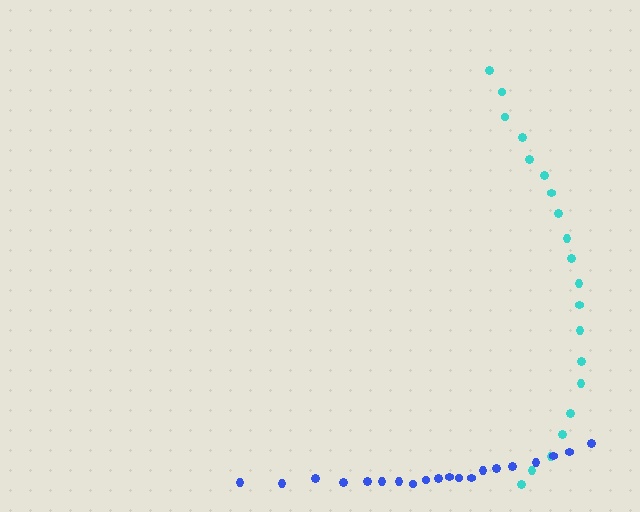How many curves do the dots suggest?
There are 2 distinct paths.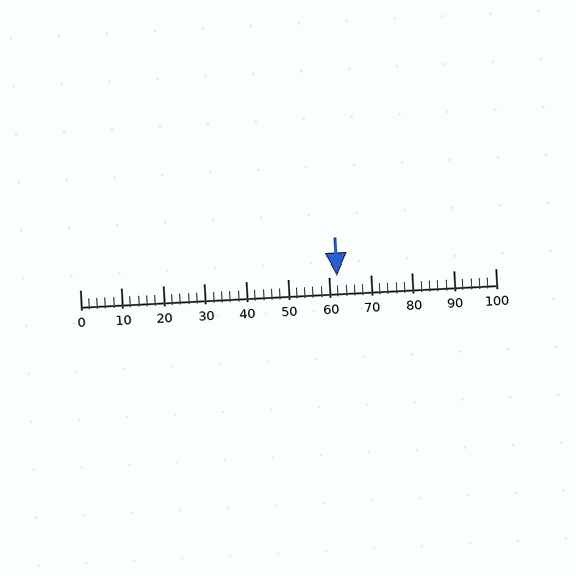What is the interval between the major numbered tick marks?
The major tick marks are spaced 10 units apart.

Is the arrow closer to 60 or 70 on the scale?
The arrow is closer to 60.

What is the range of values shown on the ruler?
The ruler shows values from 0 to 100.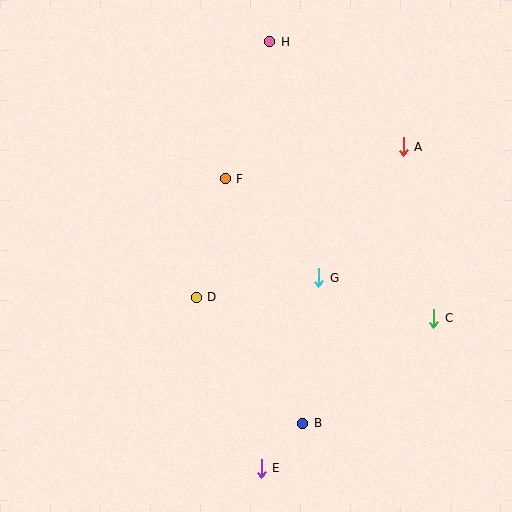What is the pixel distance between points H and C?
The distance between H and C is 321 pixels.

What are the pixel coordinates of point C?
Point C is at (434, 318).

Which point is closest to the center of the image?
Point G at (319, 278) is closest to the center.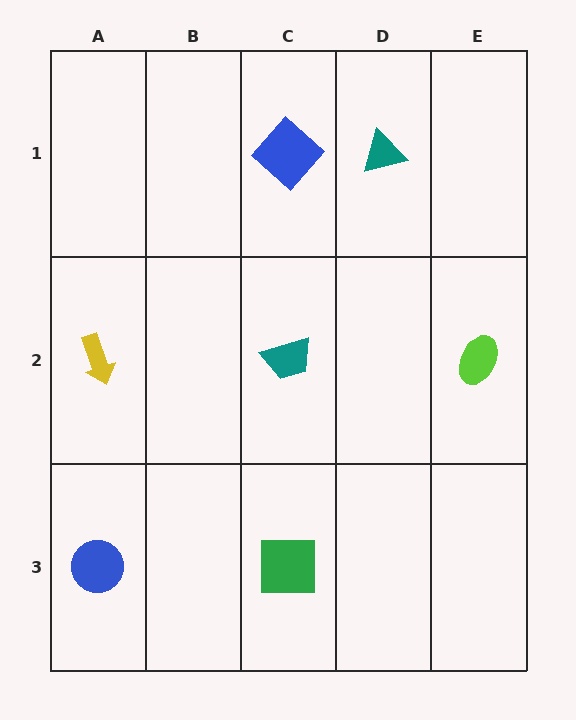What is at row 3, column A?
A blue circle.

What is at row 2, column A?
A yellow arrow.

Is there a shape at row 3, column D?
No, that cell is empty.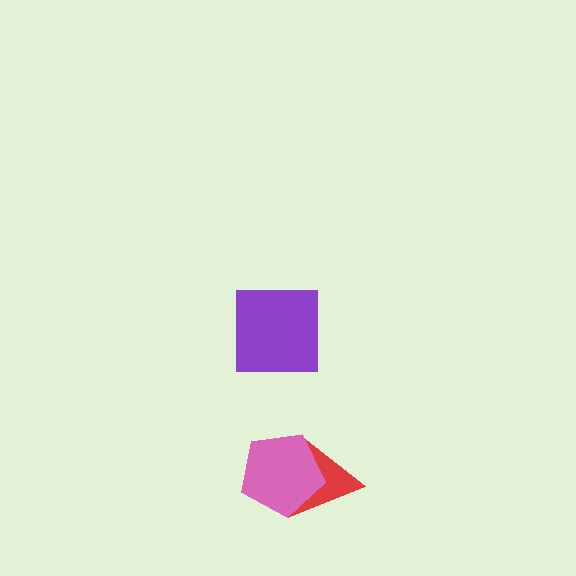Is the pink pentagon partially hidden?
No, no other shape covers it.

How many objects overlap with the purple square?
0 objects overlap with the purple square.